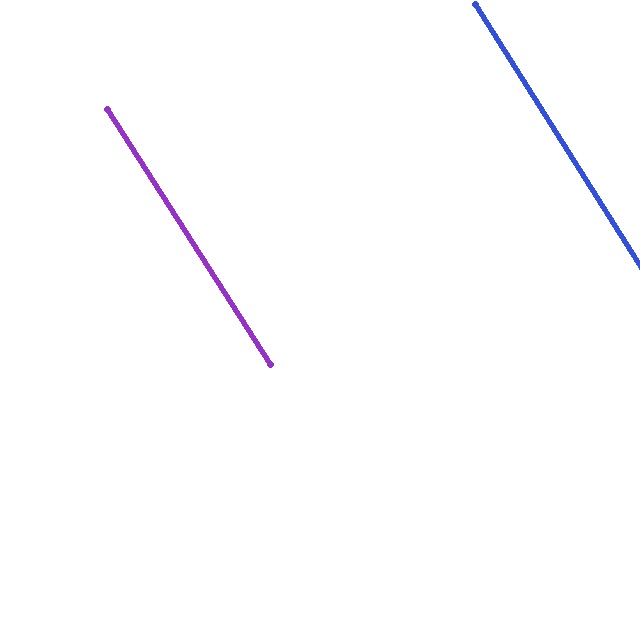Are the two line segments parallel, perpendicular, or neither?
Parallel — their directions differ by only 0.3°.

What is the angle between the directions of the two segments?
Approximately 0 degrees.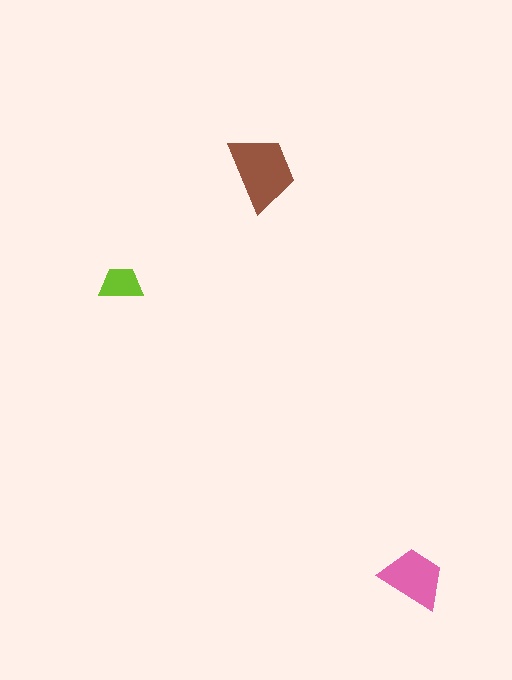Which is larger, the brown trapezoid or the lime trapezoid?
The brown one.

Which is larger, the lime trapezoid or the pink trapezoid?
The pink one.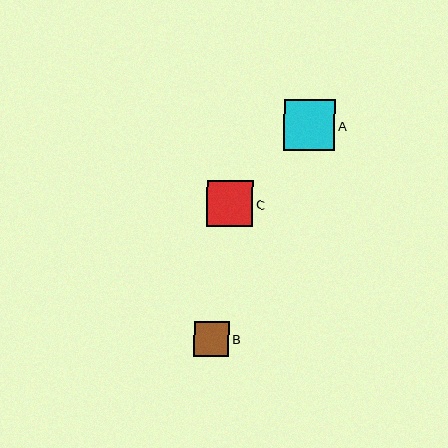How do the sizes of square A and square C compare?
Square A and square C are approximately the same size.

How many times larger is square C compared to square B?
Square C is approximately 1.3 times the size of square B.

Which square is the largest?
Square A is the largest with a size of approximately 51 pixels.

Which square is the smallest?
Square B is the smallest with a size of approximately 36 pixels.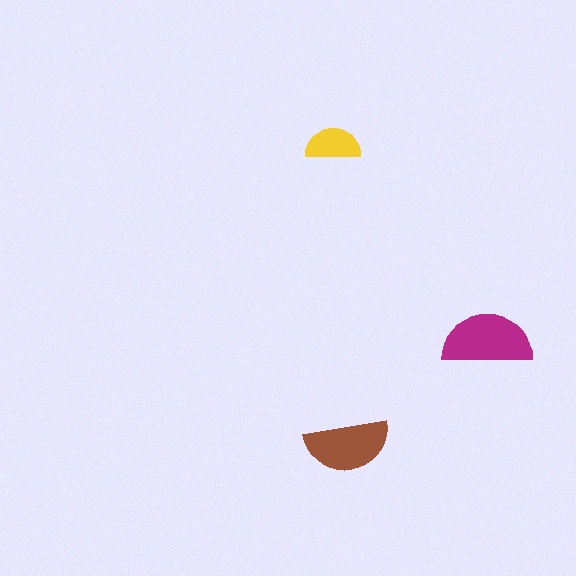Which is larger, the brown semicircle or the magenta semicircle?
The magenta one.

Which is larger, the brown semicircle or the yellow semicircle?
The brown one.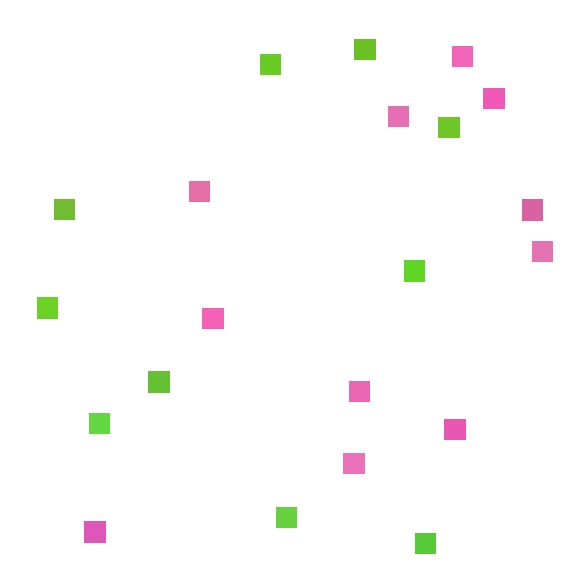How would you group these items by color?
There are 2 groups: one group of lime squares (10) and one group of pink squares (11).